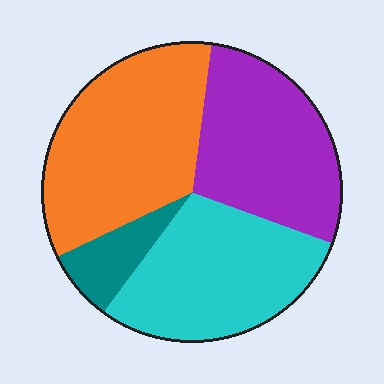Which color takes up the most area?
Orange, at roughly 35%.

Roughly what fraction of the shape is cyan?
Cyan covers 29% of the shape.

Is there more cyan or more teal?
Cyan.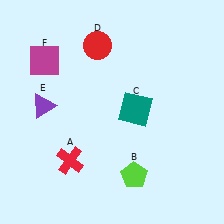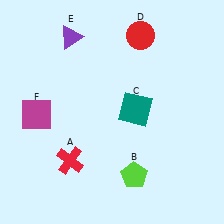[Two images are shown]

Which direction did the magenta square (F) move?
The magenta square (F) moved down.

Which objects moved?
The objects that moved are: the red circle (D), the purple triangle (E), the magenta square (F).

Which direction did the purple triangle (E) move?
The purple triangle (E) moved up.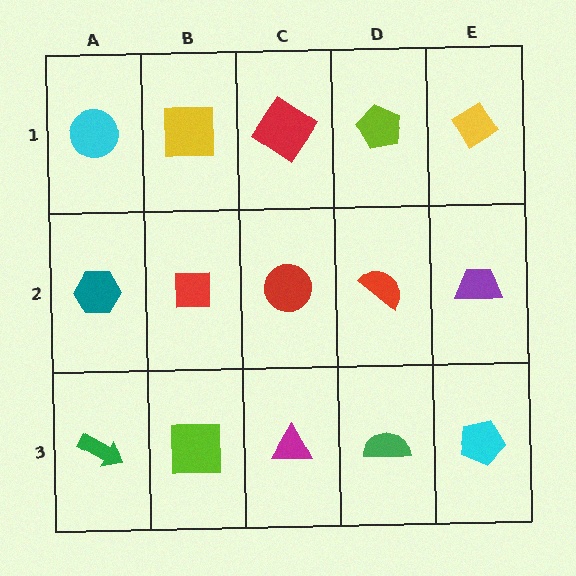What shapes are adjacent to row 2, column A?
A cyan circle (row 1, column A), a green arrow (row 3, column A), a red square (row 2, column B).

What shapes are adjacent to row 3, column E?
A purple trapezoid (row 2, column E), a green semicircle (row 3, column D).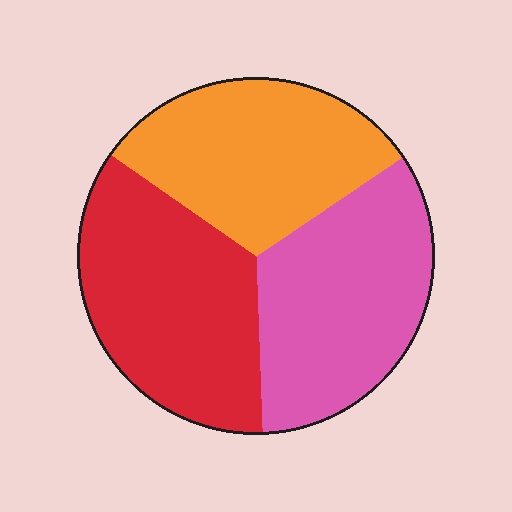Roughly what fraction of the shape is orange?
Orange covers roughly 30% of the shape.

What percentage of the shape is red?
Red covers 35% of the shape.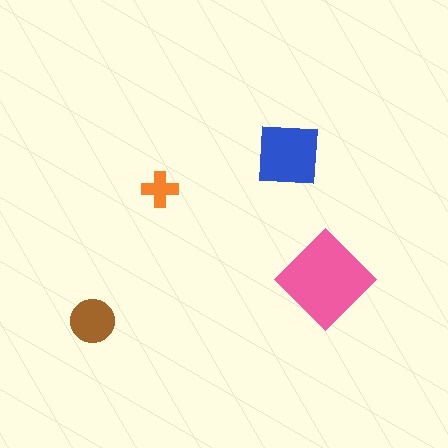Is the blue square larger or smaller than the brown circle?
Larger.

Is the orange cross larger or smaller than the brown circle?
Smaller.